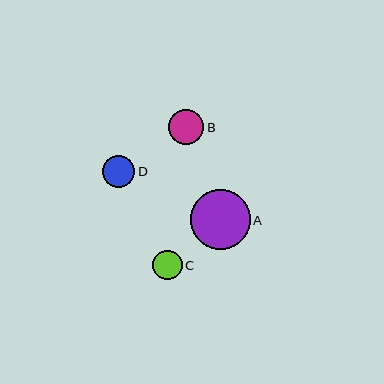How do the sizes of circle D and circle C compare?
Circle D and circle C are approximately the same size.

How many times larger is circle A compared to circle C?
Circle A is approximately 2.1 times the size of circle C.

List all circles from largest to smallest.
From largest to smallest: A, B, D, C.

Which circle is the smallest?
Circle C is the smallest with a size of approximately 29 pixels.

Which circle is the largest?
Circle A is the largest with a size of approximately 60 pixels.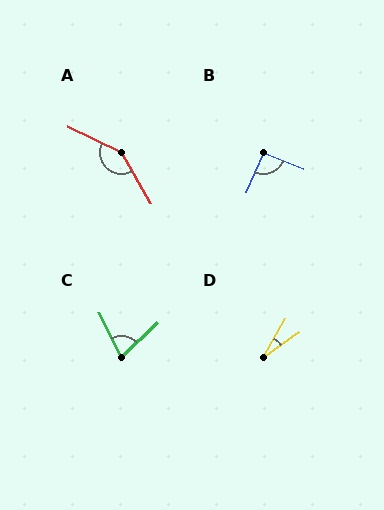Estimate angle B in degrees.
Approximately 92 degrees.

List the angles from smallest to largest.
D (25°), C (72°), B (92°), A (146°).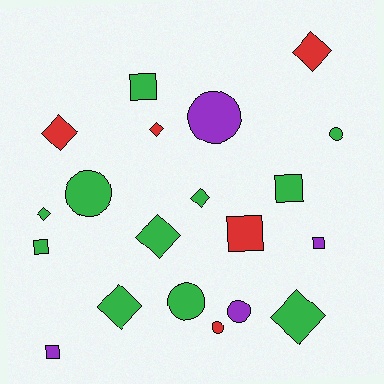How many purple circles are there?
There are 2 purple circles.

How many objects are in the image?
There are 20 objects.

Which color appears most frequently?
Green, with 11 objects.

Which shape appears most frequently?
Diamond, with 8 objects.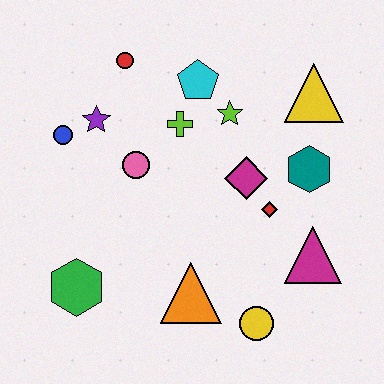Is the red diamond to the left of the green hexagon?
No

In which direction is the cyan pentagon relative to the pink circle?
The cyan pentagon is above the pink circle.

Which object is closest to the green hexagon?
The orange triangle is closest to the green hexagon.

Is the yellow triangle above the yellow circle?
Yes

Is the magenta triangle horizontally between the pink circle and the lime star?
No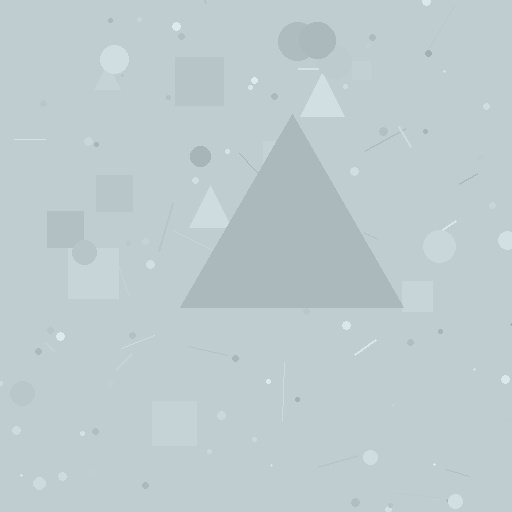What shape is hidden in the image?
A triangle is hidden in the image.